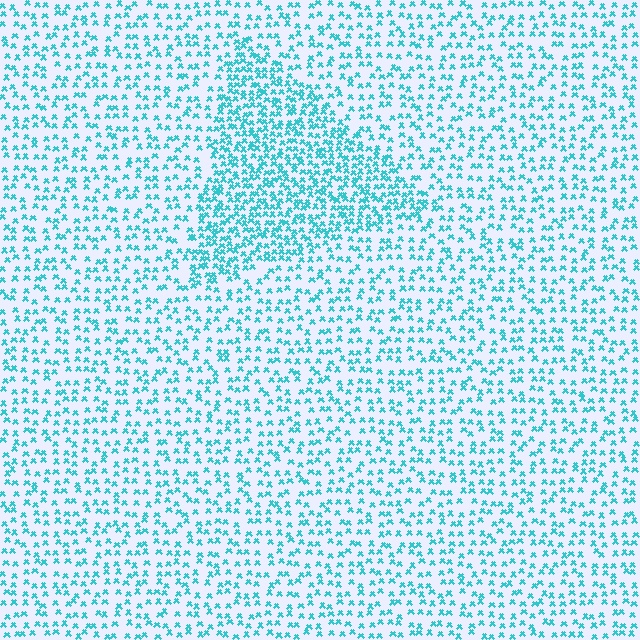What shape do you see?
I see a triangle.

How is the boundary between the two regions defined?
The boundary is defined by a change in element density (approximately 1.9x ratio). All elements are the same color, size, and shape.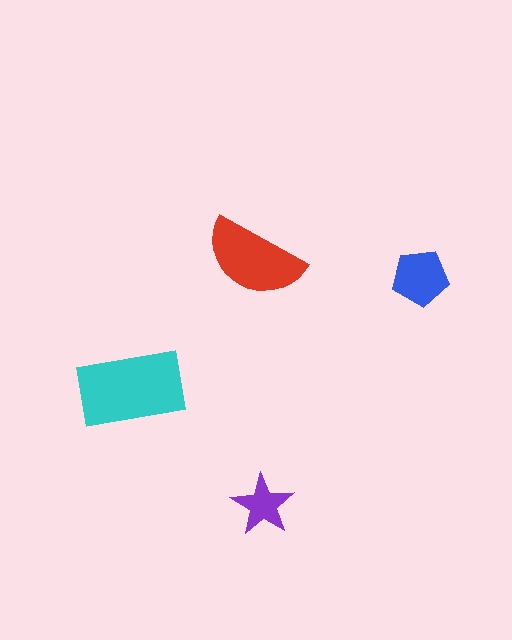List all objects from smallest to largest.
The purple star, the blue pentagon, the red semicircle, the cyan rectangle.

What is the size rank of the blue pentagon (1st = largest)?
3rd.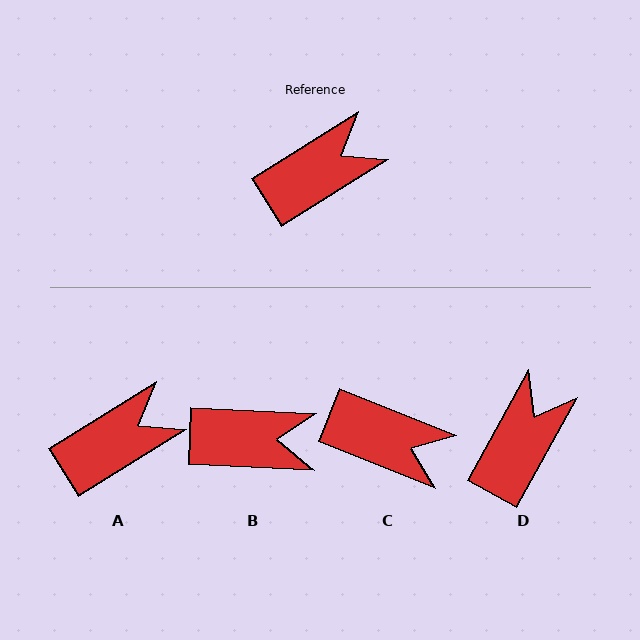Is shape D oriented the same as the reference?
No, it is off by about 29 degrees.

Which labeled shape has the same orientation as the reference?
A.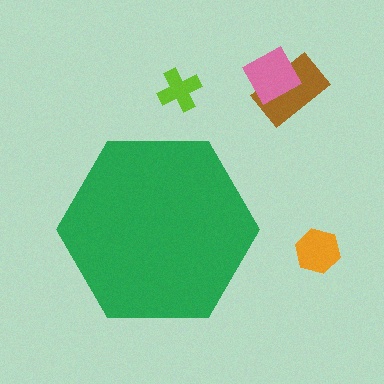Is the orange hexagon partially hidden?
No, the orange hexagon is fully visible.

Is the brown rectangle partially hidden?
No, the brown rectangle is fully visible.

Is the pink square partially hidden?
No, the pink square is fully visible.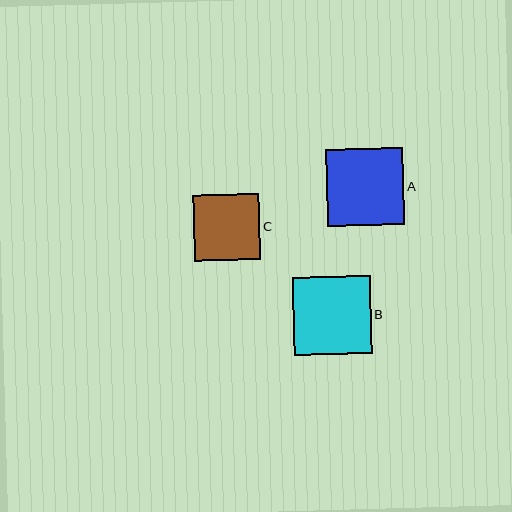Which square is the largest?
Square B is the largest with a size of approximately 78 pixels.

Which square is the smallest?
Square C is the smallest with a size of approximately 66 pixels.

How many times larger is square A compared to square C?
Square A is approximately 1.2 times the size of square C.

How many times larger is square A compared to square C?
Square A is approximately 1.2 times the size of square C.